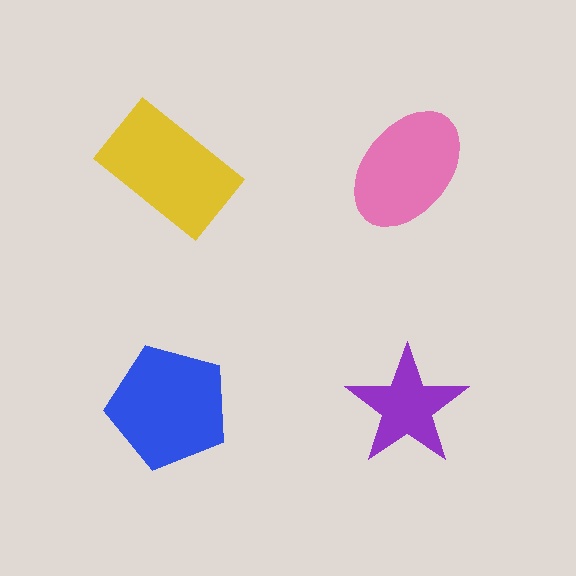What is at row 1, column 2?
A pink ellipse.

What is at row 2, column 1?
A blue pentagon.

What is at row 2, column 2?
A purple star.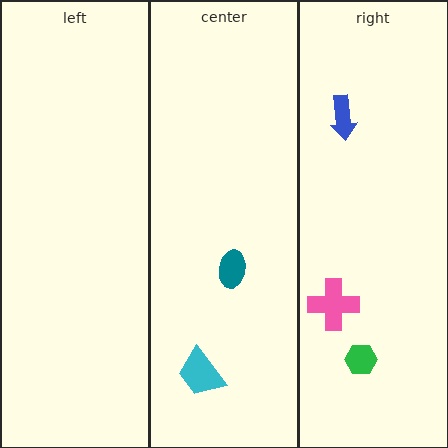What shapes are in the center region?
The cyan trapezoid, the teal ellipse.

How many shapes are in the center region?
2.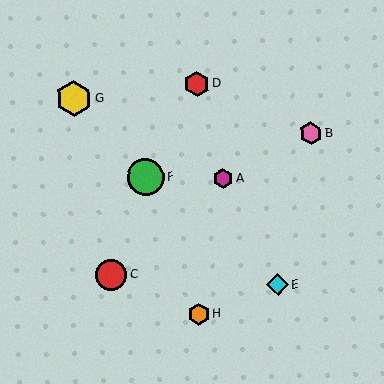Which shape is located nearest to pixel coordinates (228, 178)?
The magenta hexagon (labeled A) at (223, 179) is nearest to that location.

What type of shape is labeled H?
Shape H is an orange hexagon.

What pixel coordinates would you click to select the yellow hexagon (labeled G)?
Click at (74, 99) to select the yellow hexagon G.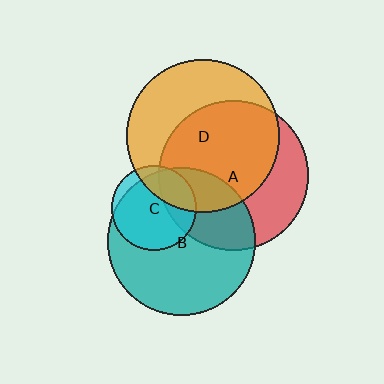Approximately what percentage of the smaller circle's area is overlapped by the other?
Approximately 20%.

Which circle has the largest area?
Circle D (orange).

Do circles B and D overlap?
Yes.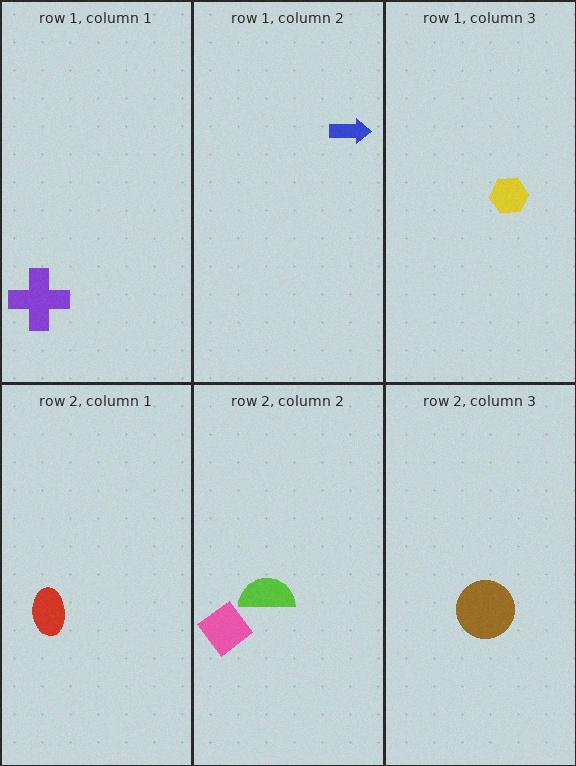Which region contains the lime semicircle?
The row 2, column 2 region.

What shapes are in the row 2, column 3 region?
The brown circle.